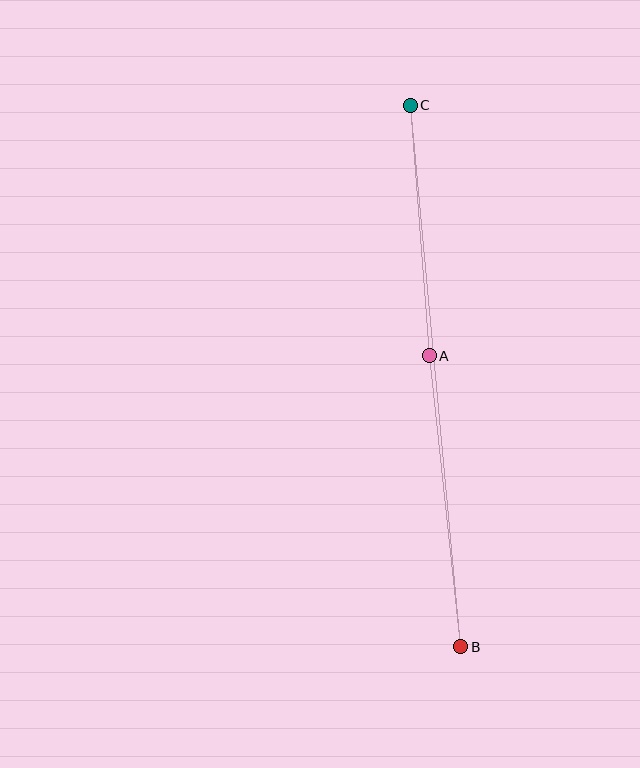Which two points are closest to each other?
Points A and C are closest to each other.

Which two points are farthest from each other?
Points B and C are farthest from each other.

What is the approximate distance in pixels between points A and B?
The distance between A and B is approximately 293 pixels.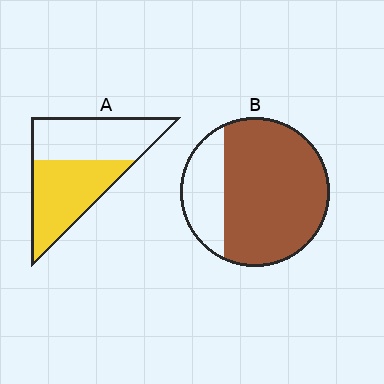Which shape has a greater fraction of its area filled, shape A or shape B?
Shape B.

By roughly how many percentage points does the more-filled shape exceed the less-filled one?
By roughly 25 percentage points (B over A).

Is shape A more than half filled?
Roughly half.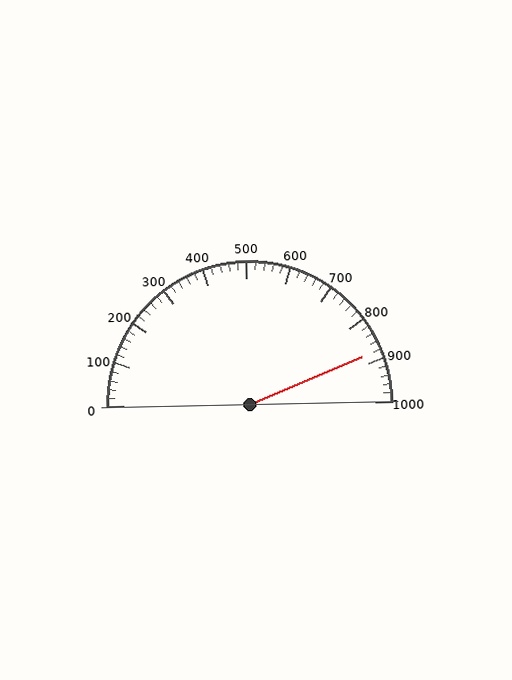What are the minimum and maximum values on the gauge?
The gauge ranges from 0 to 1000.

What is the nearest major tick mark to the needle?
The nearest major tick mark is 900.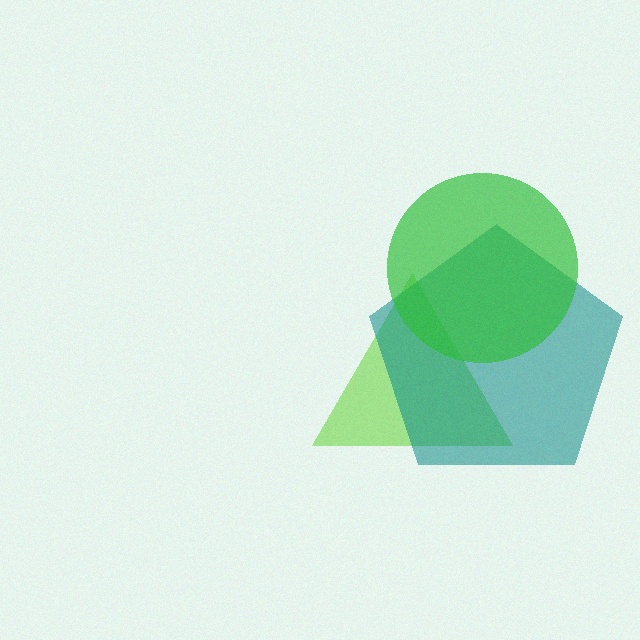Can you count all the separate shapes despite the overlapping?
Yes, there are 3 separate shapes.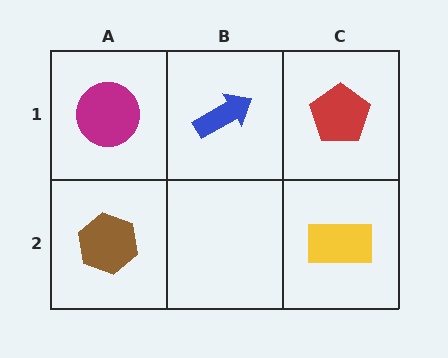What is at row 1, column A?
A magenta circle.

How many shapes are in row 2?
2 shapes.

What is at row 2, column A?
A brown hexagon.